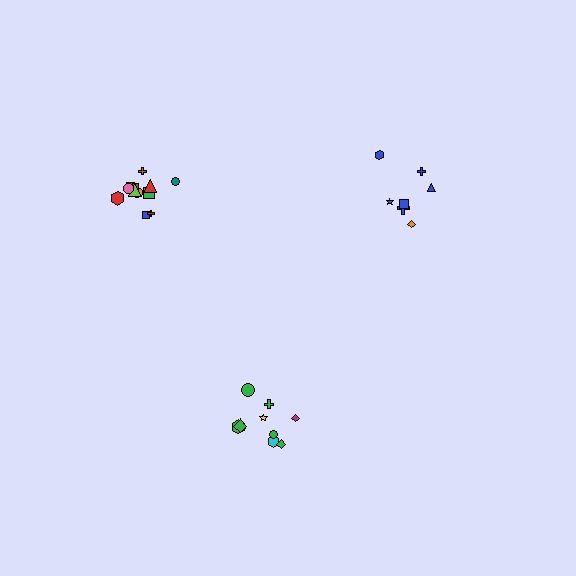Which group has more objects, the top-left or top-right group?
The top-left group.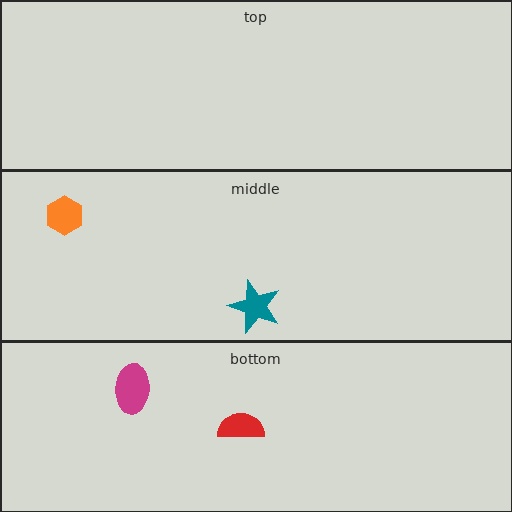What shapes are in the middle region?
The teal star, the orange hexagon.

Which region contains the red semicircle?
The bottom region.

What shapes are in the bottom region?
The magenta ellipse, the red semicircle.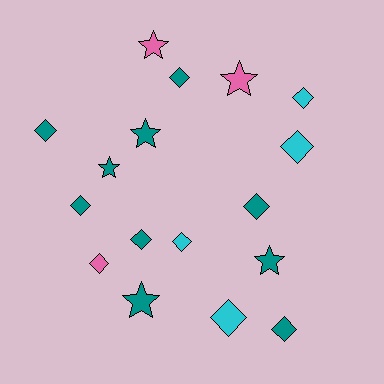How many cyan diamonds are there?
There are 4 cyan diamonds.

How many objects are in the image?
There are 17 objects.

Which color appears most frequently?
Teal, with 10 objects.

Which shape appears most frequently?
Diamond, with 11 objects.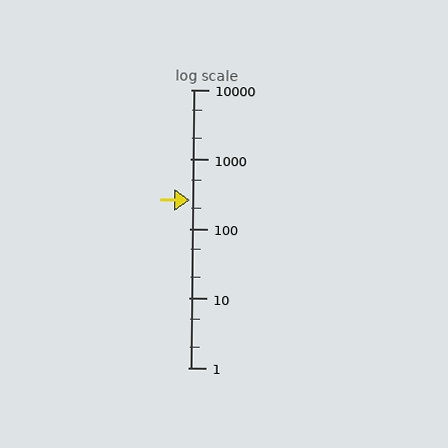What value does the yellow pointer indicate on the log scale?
The pointer indicates approximately 260.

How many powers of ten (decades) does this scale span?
The scale spans 4 decades, from 1 to 10000.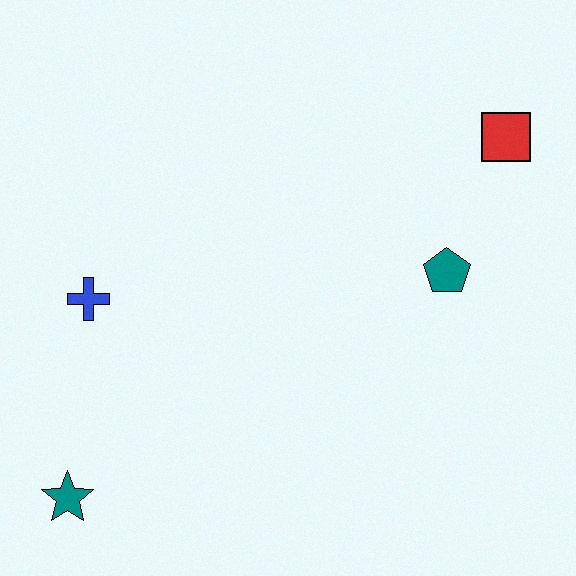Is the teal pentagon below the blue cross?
No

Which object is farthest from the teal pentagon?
The teal star is farthest from the teal pentagon.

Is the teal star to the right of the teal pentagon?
No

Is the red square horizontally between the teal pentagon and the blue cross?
No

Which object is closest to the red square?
The teal pentagon is closest to the red square.